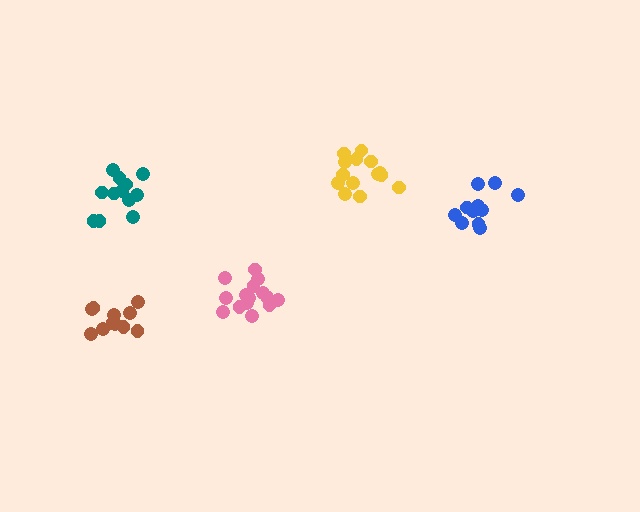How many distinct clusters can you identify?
There are 5 distinct clusters.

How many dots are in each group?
Group 1: 12 dots, Group 2: 14 dots, Group 3: 11 dots, Group 4: 17 dots, Group 5: 11 dots (65 total).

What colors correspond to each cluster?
The clusters are colored: teal, yellow, brown, pink, blue.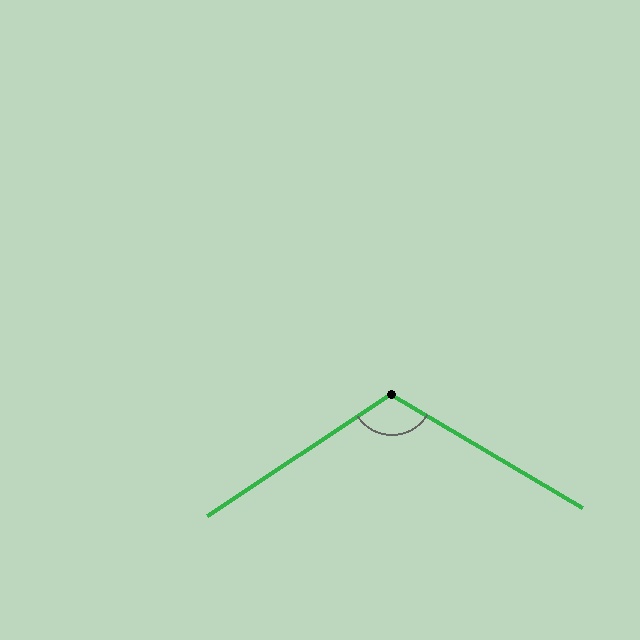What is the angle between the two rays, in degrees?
Approximately 116 degrees.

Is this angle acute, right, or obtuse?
It is obtuse.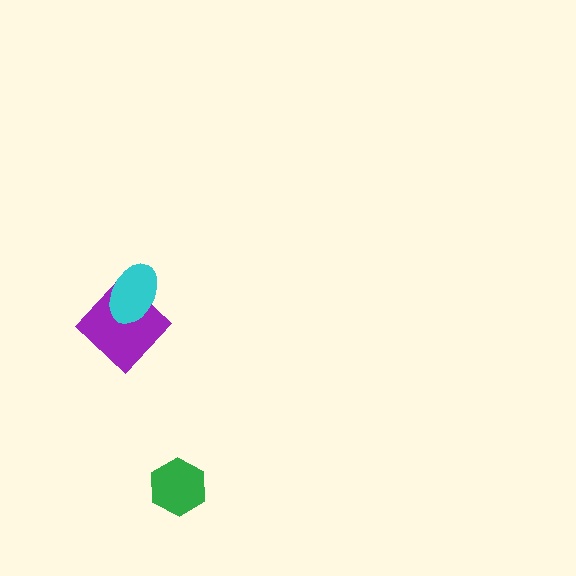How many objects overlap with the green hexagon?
0 objects overlap with the green hexagon.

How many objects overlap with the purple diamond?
1 object overlaps with the purple diamond.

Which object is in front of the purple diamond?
The cyan ellipse is in front of the purple diamond.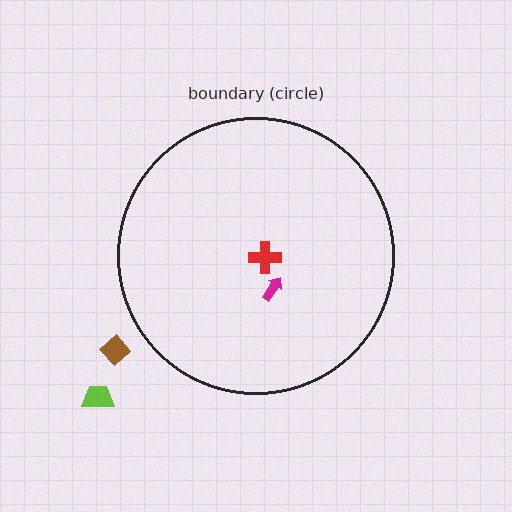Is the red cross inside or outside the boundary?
Inside.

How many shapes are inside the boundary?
2 inside, 2 outside.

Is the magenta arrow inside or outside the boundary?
Inside.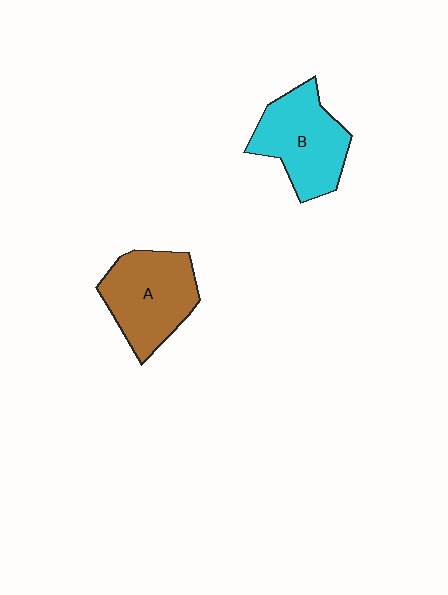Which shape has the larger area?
Shape A (brown).